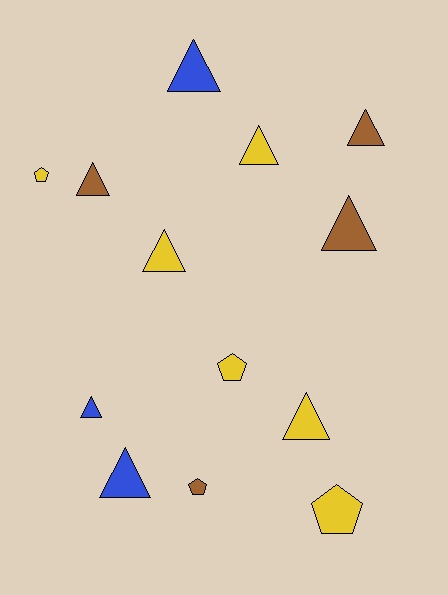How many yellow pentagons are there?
There are 3 yellow pentagons.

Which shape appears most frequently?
Triangle, with 9 objects.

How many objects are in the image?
There are 13 objects.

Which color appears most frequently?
Yellow, with 6 objects.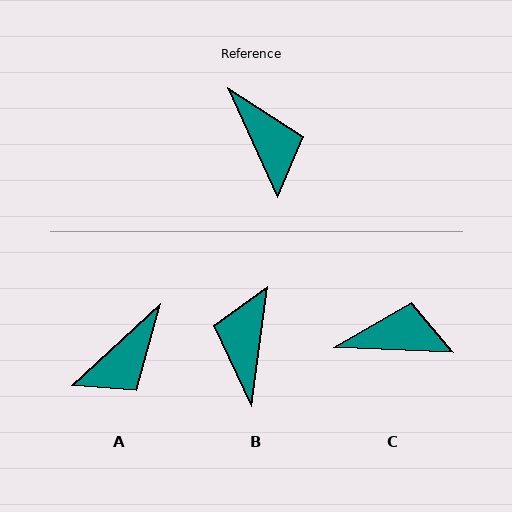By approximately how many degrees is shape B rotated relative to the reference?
Approximately 148 degrees counter-clockwise.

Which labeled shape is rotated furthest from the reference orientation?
B, about 148 degrees away.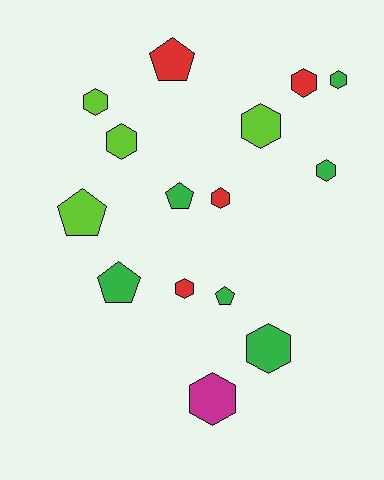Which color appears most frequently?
Green, with 6 objects.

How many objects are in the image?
There are 15 objects.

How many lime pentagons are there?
There is 1 lime pentagon.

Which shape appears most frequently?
Hexagon, with 10 objects.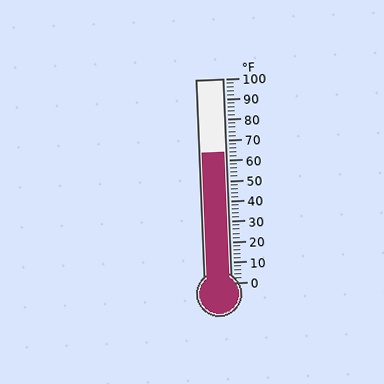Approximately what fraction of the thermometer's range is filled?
The thermometer is filled to approximately 65% of its range.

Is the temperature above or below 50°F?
The temperature is above 50°F.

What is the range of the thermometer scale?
The thermometer scale ranges from 0°F to 100°F.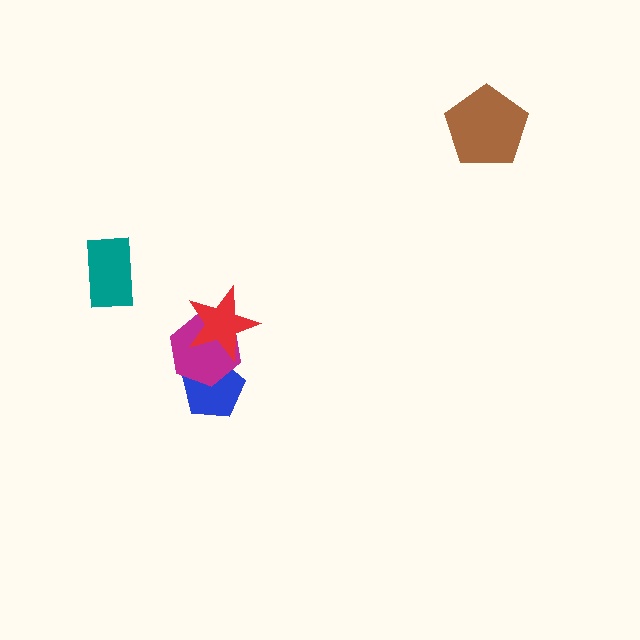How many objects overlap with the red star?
2 objects overlap with the red star.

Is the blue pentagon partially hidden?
Yes, it is partially covered by another shape.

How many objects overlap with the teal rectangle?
0 objects overlap with the teal rectangle.